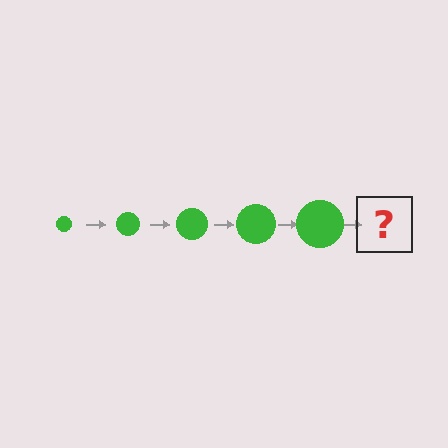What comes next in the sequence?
The next element should be a green circle, larger than the previous one.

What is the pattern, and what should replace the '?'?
The pattern is that the circle gets progressively larger each step. The '?' should be a green circle, larger than the previous one.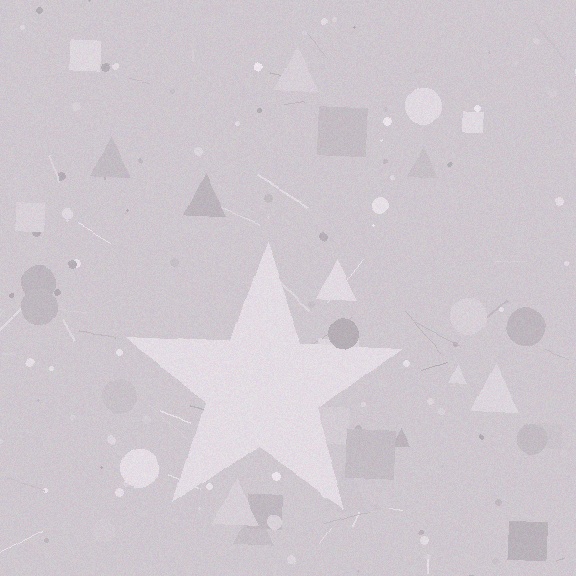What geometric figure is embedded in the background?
A star is embedded in the background.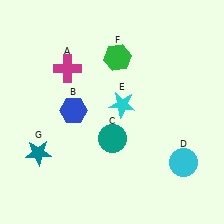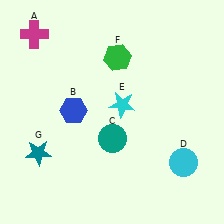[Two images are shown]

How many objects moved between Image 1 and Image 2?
1 object moved between the two images.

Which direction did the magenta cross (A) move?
The magenta cross (A) moved up.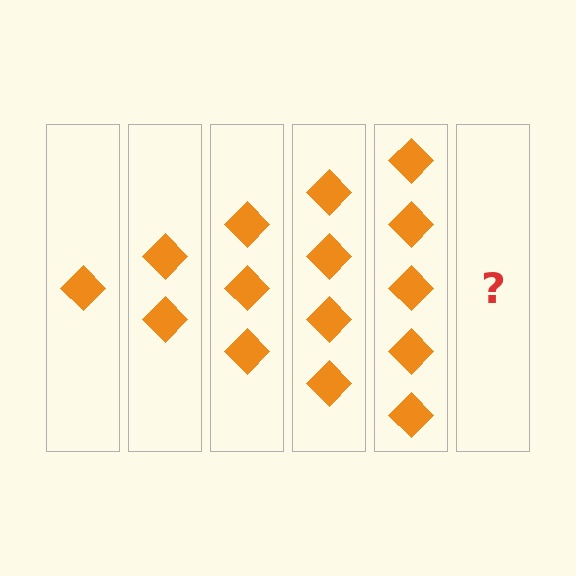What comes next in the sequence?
The next element should be 6 diamonds.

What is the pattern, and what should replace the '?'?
The pattern is that each step adds one more diamond. The '?' should be 6 diamonds.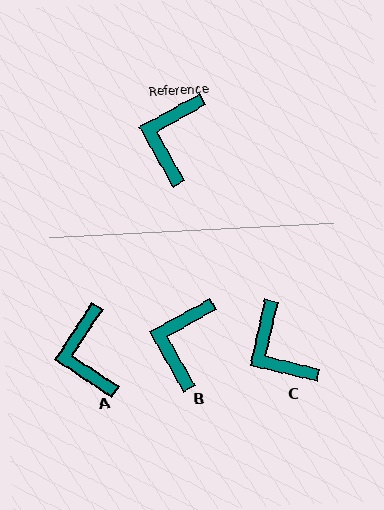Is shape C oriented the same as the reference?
No, it is off by about 48 degrees.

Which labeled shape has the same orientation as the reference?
B.